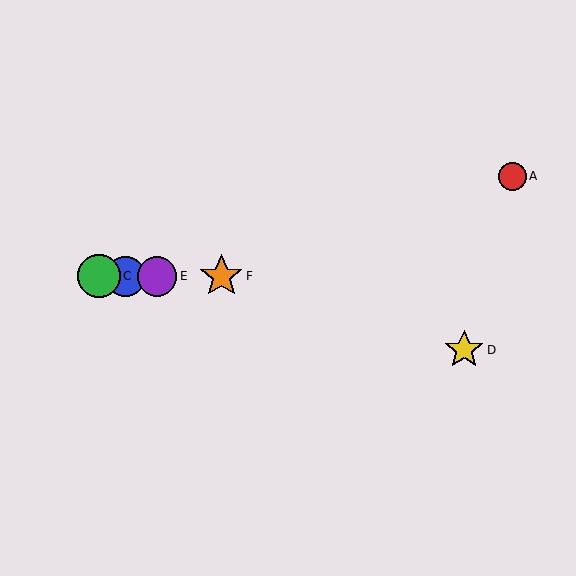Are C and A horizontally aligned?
No, C is at y≈276 and A is at y≈176.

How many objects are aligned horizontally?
4 objects (B, C, E, F) are aligned horizontally.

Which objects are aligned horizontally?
Objects B, C, E, F are aligned horizontally.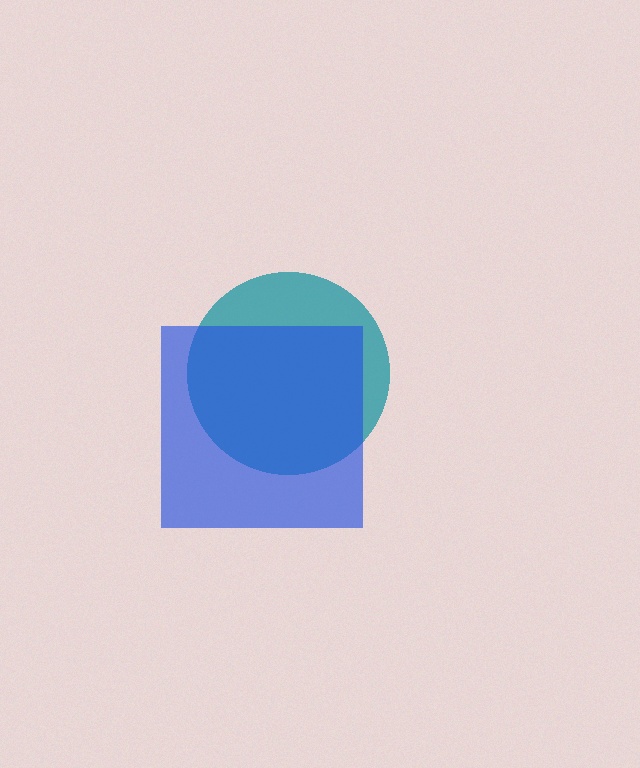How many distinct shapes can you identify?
There are 2 distinct shapes: a teal circle, a blue square.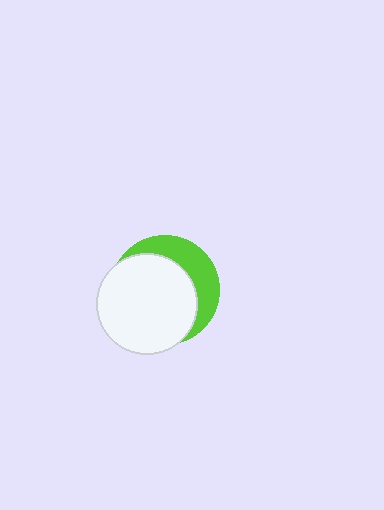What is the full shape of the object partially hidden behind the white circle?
The partially hidden object is a lime circle.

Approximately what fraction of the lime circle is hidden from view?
Roughly 67% of the lime circle is hidden behind the white circle.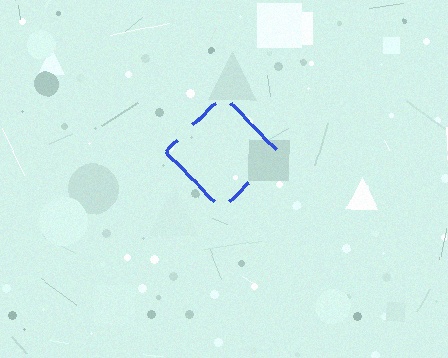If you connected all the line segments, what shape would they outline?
They would outline a diamond.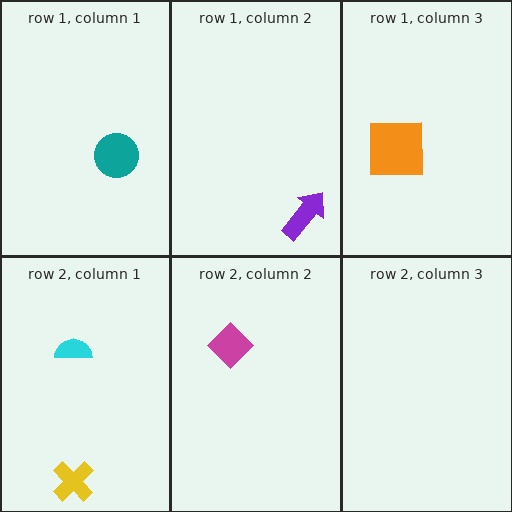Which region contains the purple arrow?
The row 1, column 2 region.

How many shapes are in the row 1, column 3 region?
1.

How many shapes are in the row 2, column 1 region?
2.